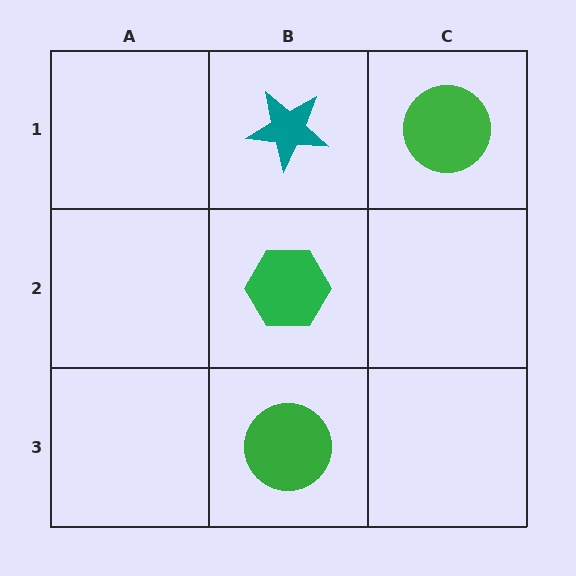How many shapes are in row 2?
1 shape.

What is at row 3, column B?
A green circle.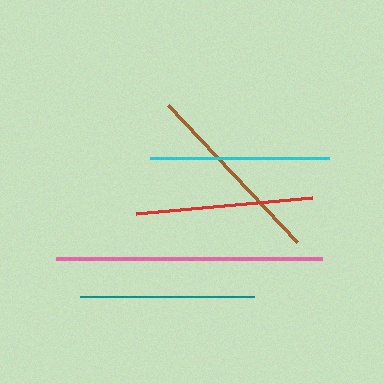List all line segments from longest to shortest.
From longest to shortest: pink, brown, cyan, red, teal.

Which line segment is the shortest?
The teal line is the shortest at approximately 174 pixels.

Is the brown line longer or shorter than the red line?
The brown line is longer than the red line.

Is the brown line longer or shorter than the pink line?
The pink line is longer than the brown line.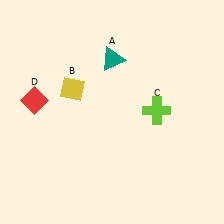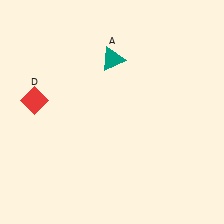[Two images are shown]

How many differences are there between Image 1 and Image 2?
There are 2 differences between the two images.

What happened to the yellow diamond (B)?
The yellow diamond (B) was removed in Image 2. It was in the top-left area of Image 1.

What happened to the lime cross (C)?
The lime cross (C) was removed in Image 2. It was in the top-right area of Image 1.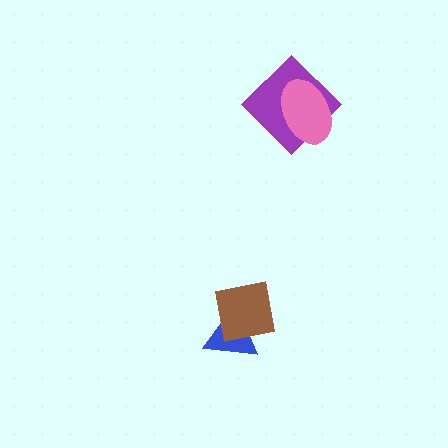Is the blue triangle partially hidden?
Yes, it is partially covered by another shape.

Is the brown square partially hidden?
No, no other shape covers it.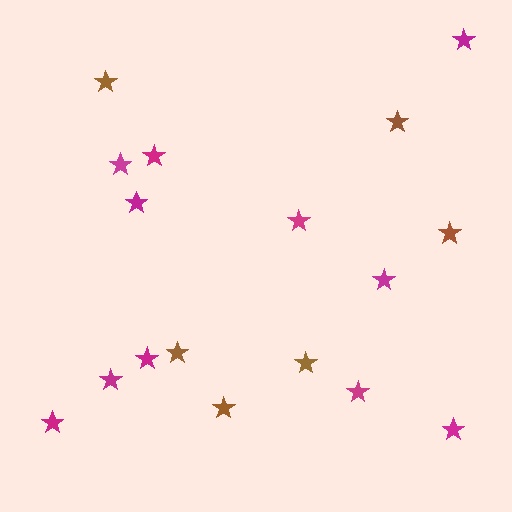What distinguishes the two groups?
There are 2 groups: one group of brown stars (6) and one group of magenta stars (11).